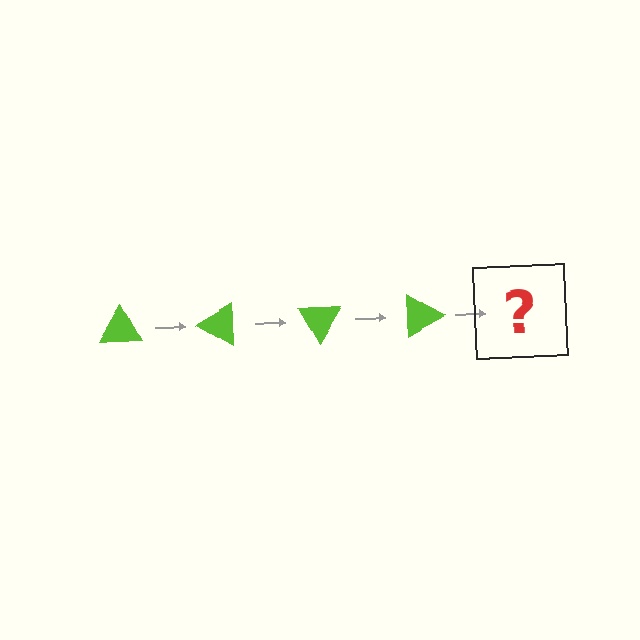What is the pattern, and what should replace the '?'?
The pattern is that the triangle rotates 30 degrees each step. The '?' should be a lime triangle rotated 120 degrees.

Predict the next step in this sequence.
The next step is a lime triangle rotated 120 degrees.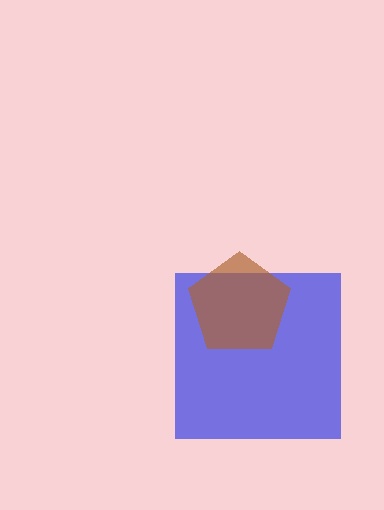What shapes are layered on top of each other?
The layered shapes are: a blue square, a brown pentagon.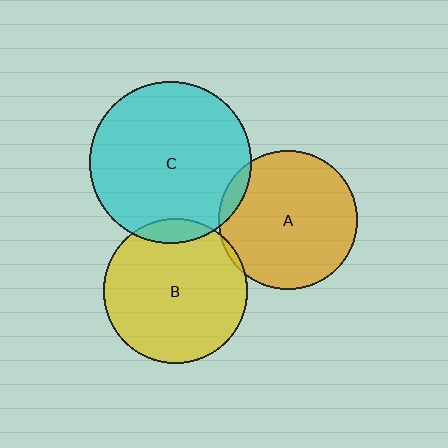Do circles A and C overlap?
Yes.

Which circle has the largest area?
Circle C (cyan).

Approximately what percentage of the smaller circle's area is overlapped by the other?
Approximately 5%.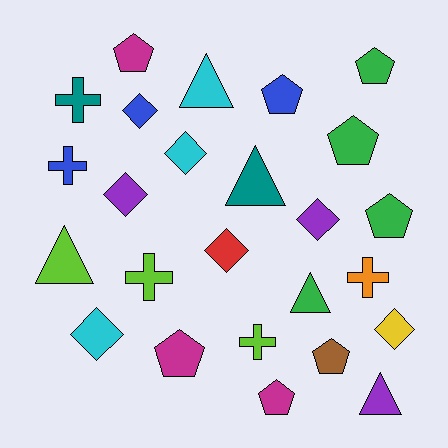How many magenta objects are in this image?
There are 3 magenta objects.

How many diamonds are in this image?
There are 7 diamonds.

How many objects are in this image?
There are 25 objects.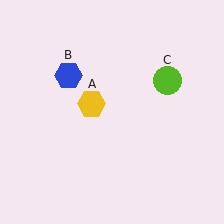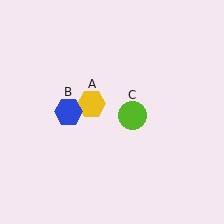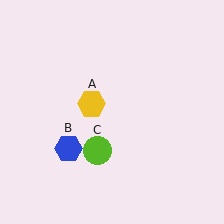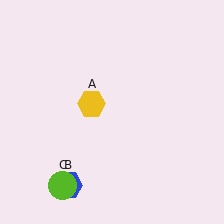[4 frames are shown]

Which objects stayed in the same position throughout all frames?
Yellow hexagon (object A) remained stationary.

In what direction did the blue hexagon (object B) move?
The blue hexagon (object B) moved down.